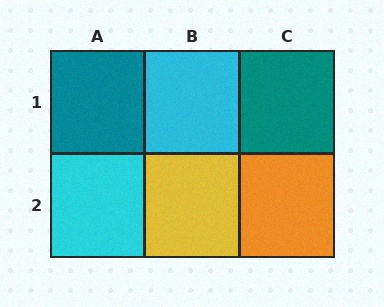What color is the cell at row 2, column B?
Yellow.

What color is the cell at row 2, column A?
Cyan.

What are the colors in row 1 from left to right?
Teal, cyan, teal.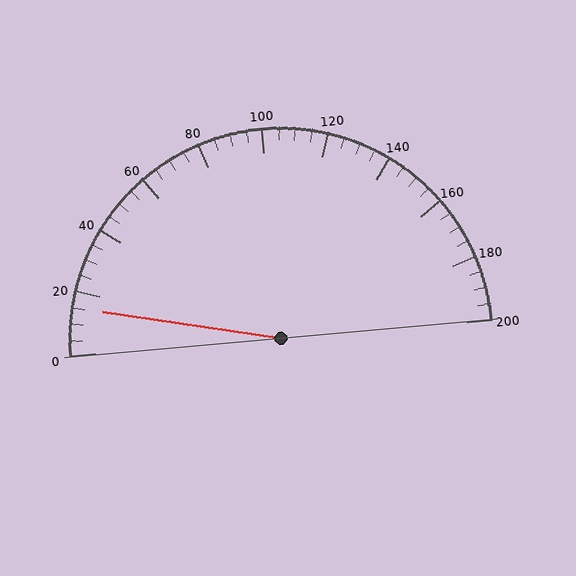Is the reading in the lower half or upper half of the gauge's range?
The reading is in the lower half of the range (0 to 200).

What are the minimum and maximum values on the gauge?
The gauge ranges from 0 to 200.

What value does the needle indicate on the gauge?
The needle indicates approximately 15.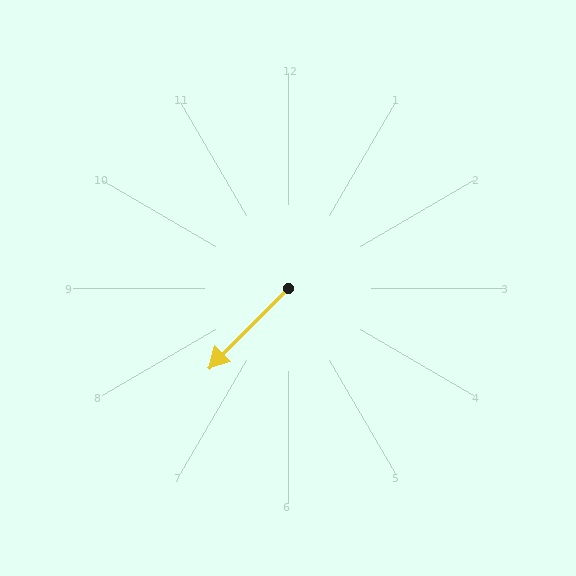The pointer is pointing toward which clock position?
Roughly 7 o'clock.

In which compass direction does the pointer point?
Southwest.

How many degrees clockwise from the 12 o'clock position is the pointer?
Approximately 225 degrees.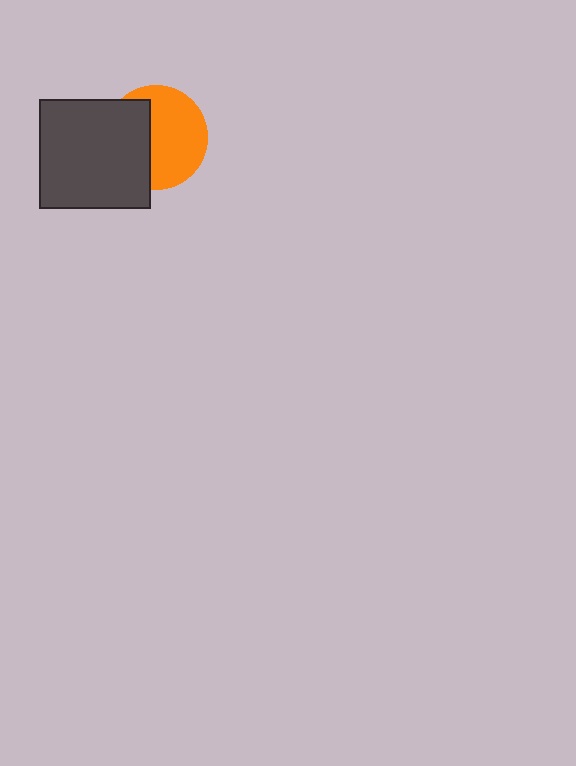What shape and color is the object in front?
The object in front is a dark gray rectangle.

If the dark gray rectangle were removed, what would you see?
You would see the complete orange circle.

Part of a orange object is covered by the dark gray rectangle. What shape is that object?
It is a circle.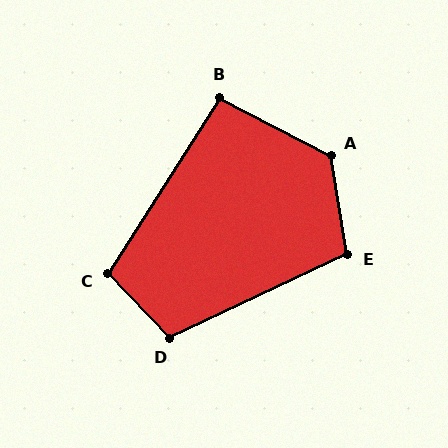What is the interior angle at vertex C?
Approximately 104 degrees (obtuse).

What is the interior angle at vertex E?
Approximately 106 degrees (obtuse).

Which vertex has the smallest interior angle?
B, at approximately 95 degrees.